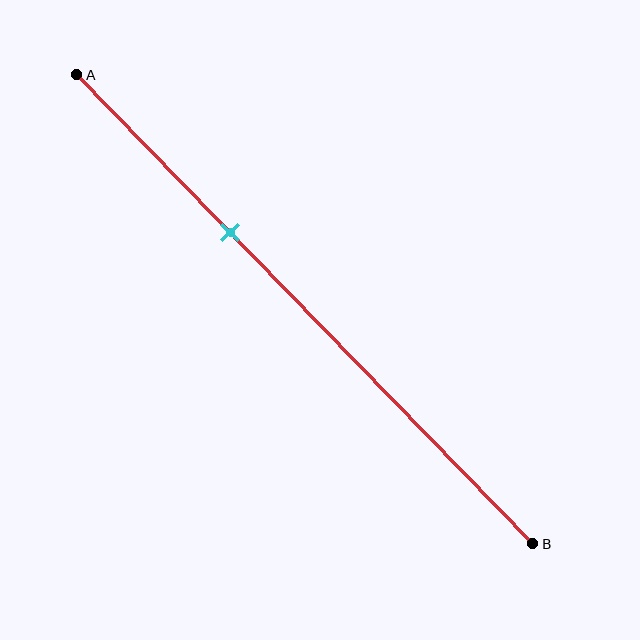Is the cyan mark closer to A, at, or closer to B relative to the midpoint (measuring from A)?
The cyan mark is closer to point A than the midpoint of segment AB.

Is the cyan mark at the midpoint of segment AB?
No, the mark is at about 35% from A, not at the 50% midpoint.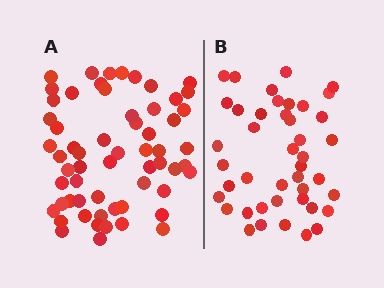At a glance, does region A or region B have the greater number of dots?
Region A (the left region) has more dots.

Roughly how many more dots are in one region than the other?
Region A has approximately 15 more dots than region B.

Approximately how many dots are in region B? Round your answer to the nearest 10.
About 40 dots. (The exact count is 43, which rounds to 40.)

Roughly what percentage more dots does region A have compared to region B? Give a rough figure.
About 40% more.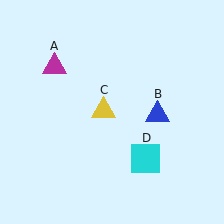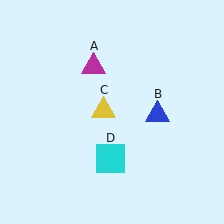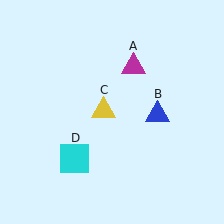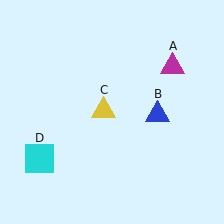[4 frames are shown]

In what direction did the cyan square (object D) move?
The cyan square (object D) moved left.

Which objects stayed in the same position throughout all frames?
Blue triangle (object B) and yellow triangle (object C) remained stationary.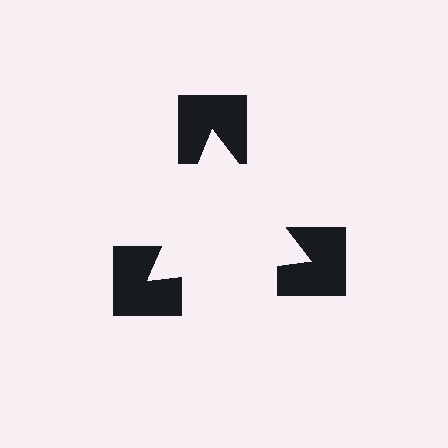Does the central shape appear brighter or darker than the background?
It typically appears slightly brighter than the background, even though no actual brightness change is drawn.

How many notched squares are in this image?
There are 3 — one at each vertex of the illusory triangle.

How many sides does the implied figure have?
3 sides.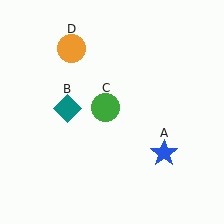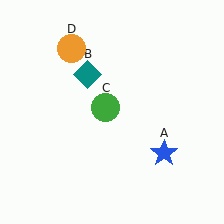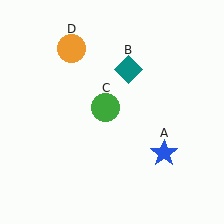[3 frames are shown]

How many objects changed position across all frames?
1 object changed position: teal diamond (object B).